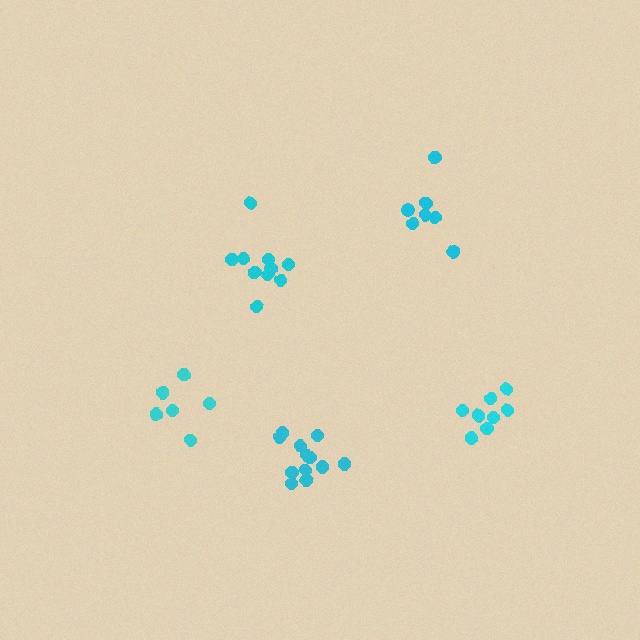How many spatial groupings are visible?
There are 5 spatial groupings.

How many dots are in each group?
Group 1: 12 dots, Group 2: 7 dots, Group 3: 10 dots, Group 4: 6 dots, Group 5: 8 dots (43 total).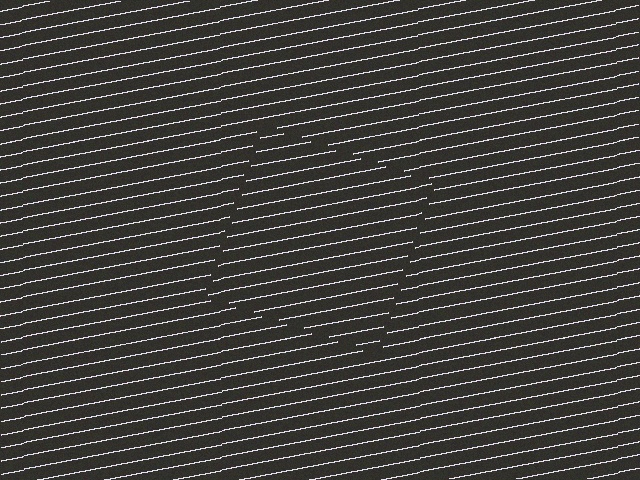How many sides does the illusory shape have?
4 sides — the line-ends trace a square.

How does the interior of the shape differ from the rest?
The interior of the shape contains the same grating, shifted by half a period — the contour is defined by the phase discontinuity where line-ends from the inner and outer gratings abut.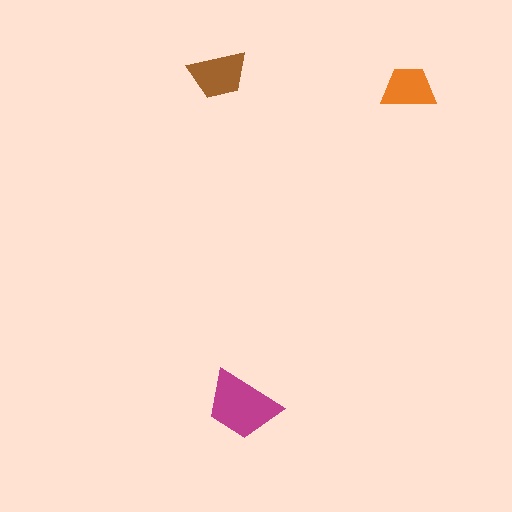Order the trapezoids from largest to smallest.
the magenta one, the brown one, the orange one.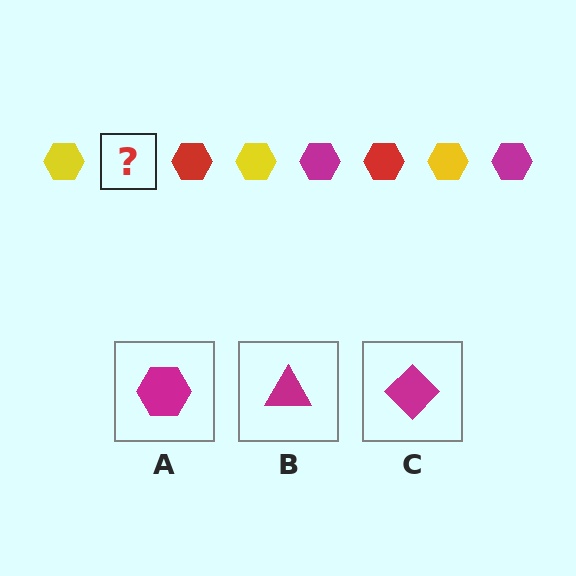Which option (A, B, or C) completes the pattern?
A.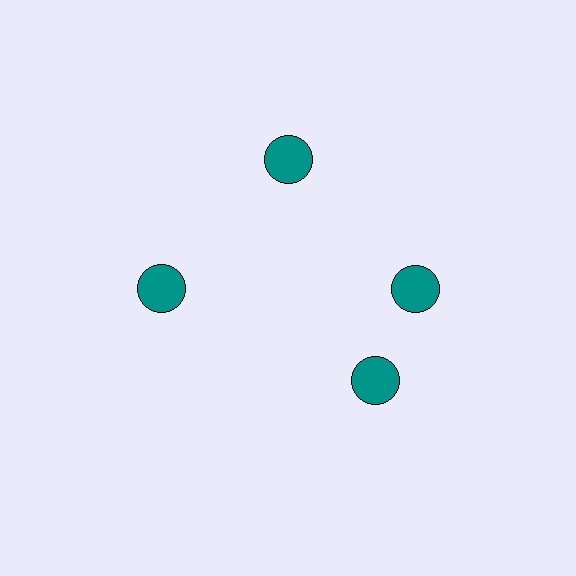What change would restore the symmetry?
The symmetry would be restored by rotating it back into even spacing with its neighbors so that all 4 circles sit at equal angles and equal distance from the center.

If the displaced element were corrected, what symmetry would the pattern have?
It would have 4-fold rotational symmetry — the pattern would map onto itself every 90 degrees.